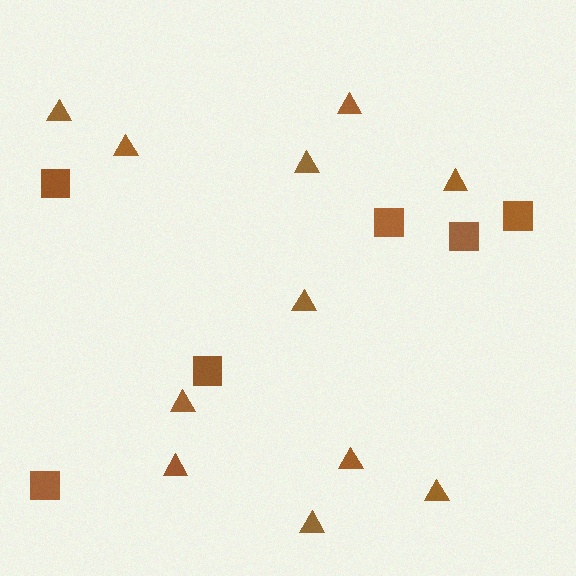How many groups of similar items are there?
There are 2 groups: one group of triangles (11) and one group of squares (6).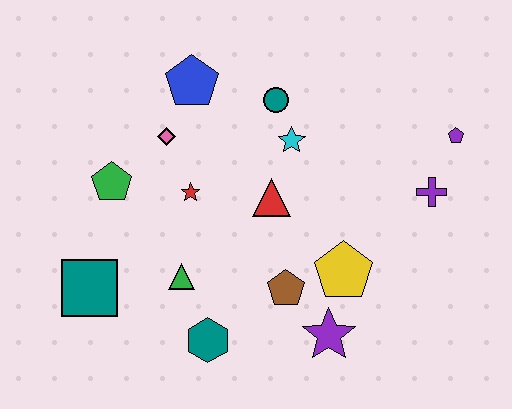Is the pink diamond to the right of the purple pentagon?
No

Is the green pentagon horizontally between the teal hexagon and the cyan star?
No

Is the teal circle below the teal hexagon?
No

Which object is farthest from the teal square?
The purple pentagon is farthest from the teal square.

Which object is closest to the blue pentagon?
The pink diamond is closest to the blue pentagon.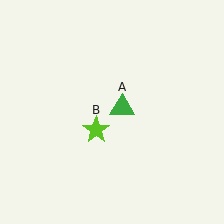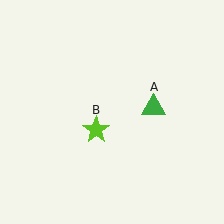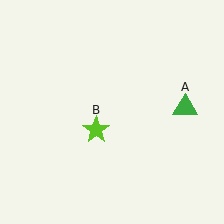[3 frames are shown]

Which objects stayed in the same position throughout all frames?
Lime star (object B) remained stationary.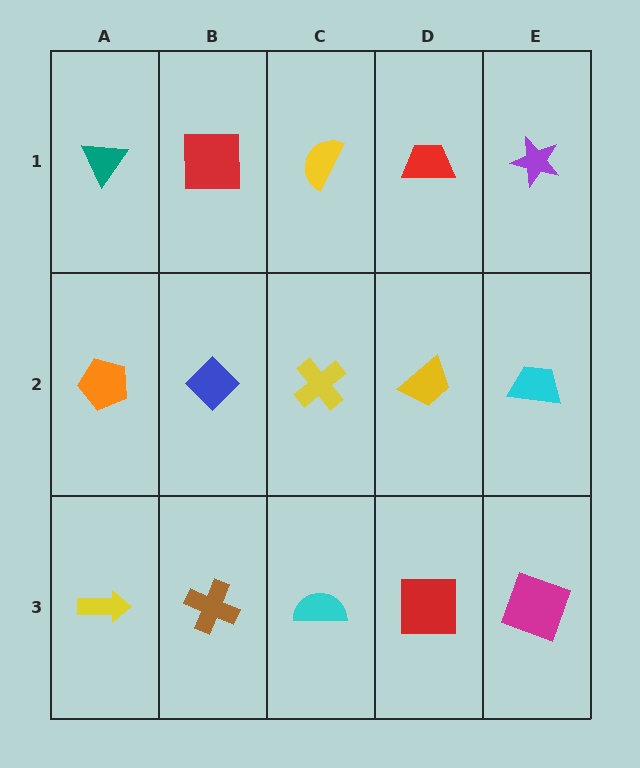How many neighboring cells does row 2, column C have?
4.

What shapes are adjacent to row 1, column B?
A blue diamond (row 2, column B), a teal triangle (row 1, column A), a yellow semicircle (row 1, column C).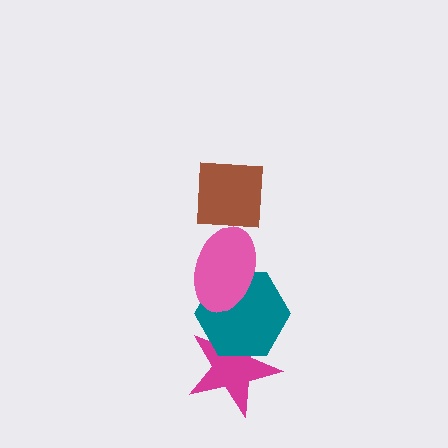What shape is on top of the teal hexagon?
The pink ellipse is on top of the teal hexagon.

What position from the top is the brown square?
The brown square is 1st from the top.